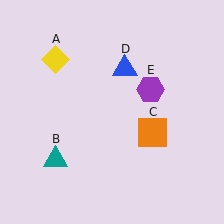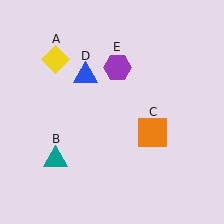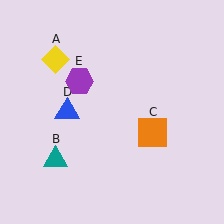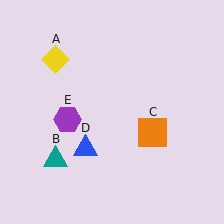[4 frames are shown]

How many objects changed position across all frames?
2 objects changed position: blue triangle (object D), purple hexagon (object E).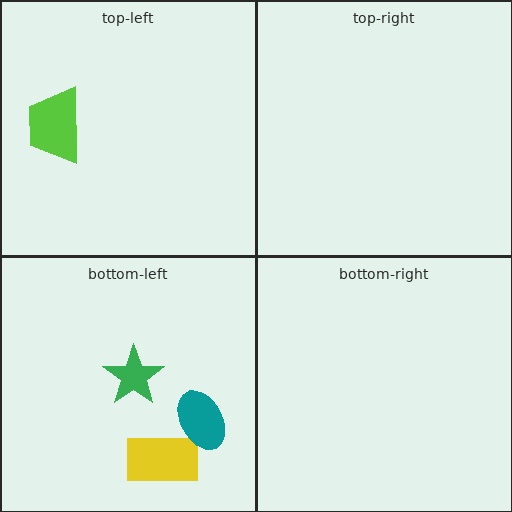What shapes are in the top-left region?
The lime trapezoid.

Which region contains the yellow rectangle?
The bottom-left region.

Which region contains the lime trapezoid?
The top-left region.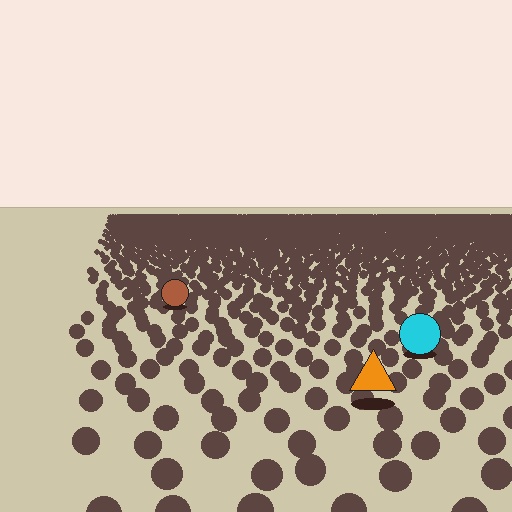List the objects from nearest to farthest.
From nearest to farthest: the orange triangle, the cyan circle, the brown circle.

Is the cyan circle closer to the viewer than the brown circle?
Yes. The cyan circle is closer — you can tell from the texture gradient: the ground texture is coarser near it.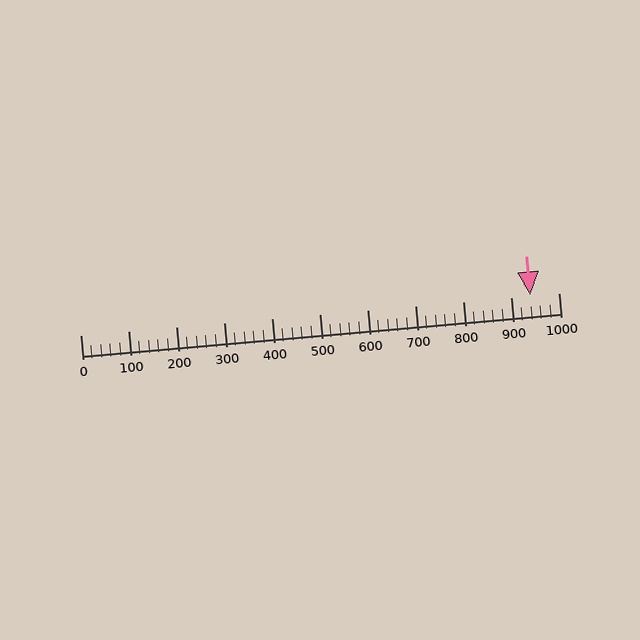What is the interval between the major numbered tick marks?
The major tick marks are spaced 100 units apart.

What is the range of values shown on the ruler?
The ruler shows values from 0 to 1000.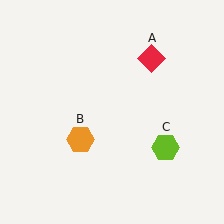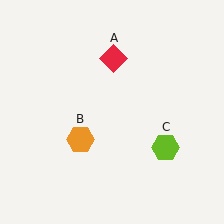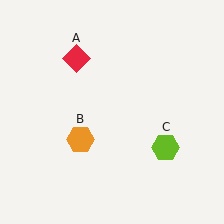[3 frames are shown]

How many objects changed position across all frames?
1 object changed position: red diamond (object A).